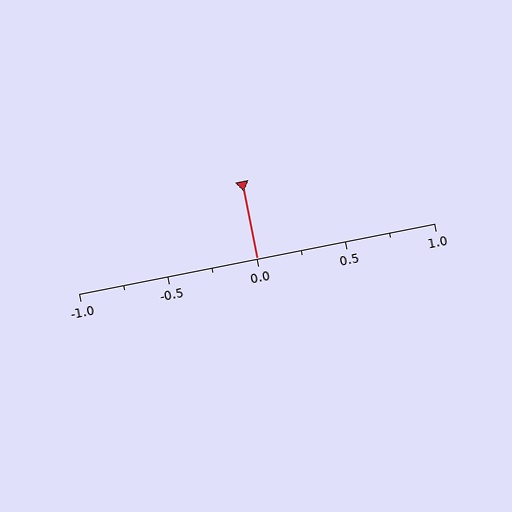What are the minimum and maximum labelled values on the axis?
The axis runs from -1.0 to 1.0.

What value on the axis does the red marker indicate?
The marker indicates approximately 0.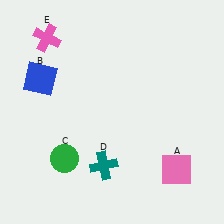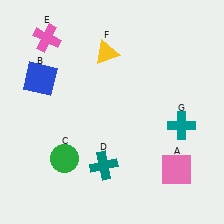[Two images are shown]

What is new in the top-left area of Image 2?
A yellow triangle (F) was added in the top-left area of Image 2.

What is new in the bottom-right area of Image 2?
A teal cross (G) was added in the bottom-right area of Image 2.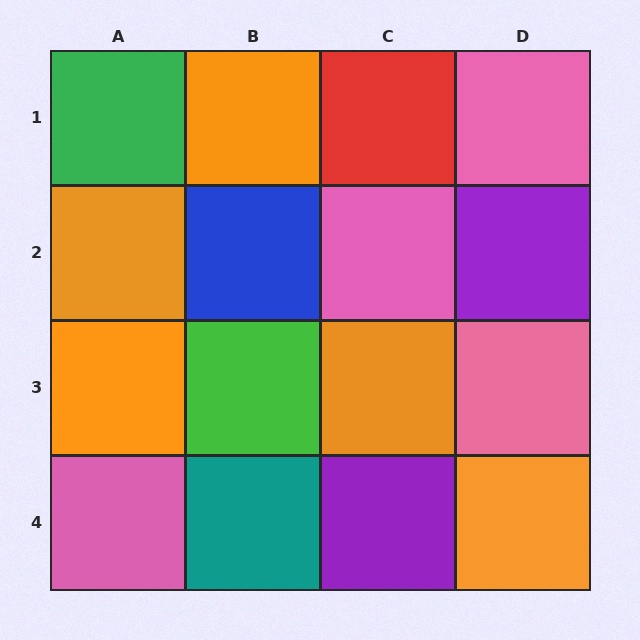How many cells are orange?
5 cells are orange.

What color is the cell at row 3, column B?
Green.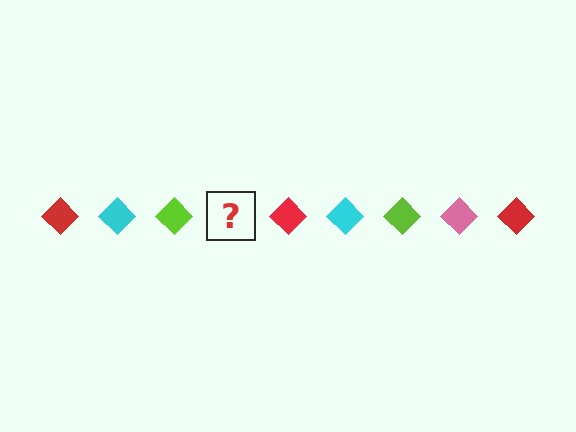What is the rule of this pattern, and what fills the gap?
The rule is that the pattern cycles through red, cyan, lime, pink diamonds. The gap should be filled with a pink diamond.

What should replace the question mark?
The question mark should be replaced with a pink diamond.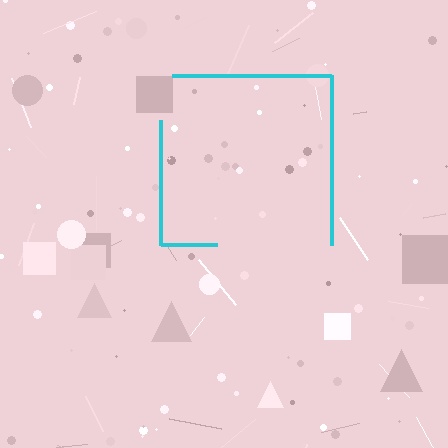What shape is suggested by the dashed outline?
The dashed outline suggests a square.